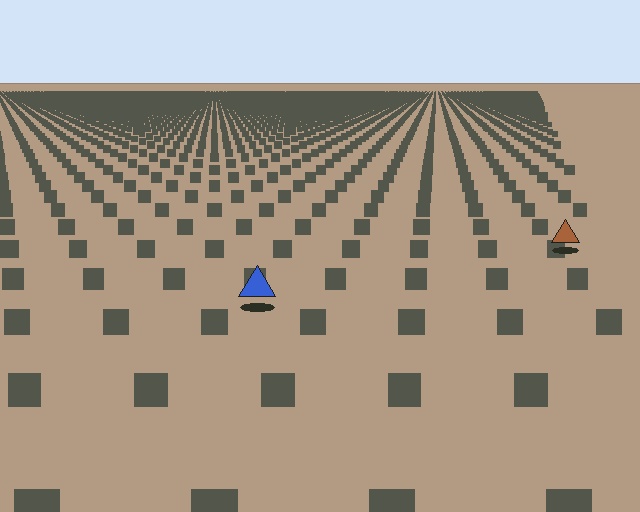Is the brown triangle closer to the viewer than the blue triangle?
No. The blue triangle is closer — you can tell from the texture gradient: the ground texture is coarser near it.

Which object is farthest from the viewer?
The brown triangle is farthest from the viewer. It appears smaller and the ground texture around it is denser.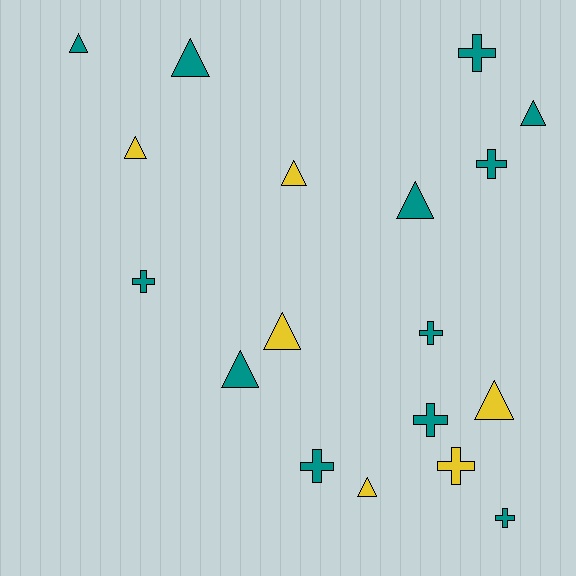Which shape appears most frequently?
Triangle, with 10 objects.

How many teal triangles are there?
There are 5 teal triangles.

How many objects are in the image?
There are 18 objects.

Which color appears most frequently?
Teal, with 12 objects.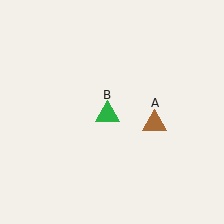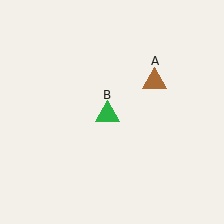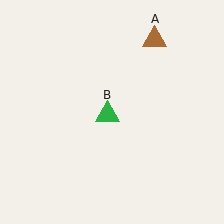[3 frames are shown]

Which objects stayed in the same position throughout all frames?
Green triangle (object B) remained stationary.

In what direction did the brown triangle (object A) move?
The brown triangle (object A) moved up.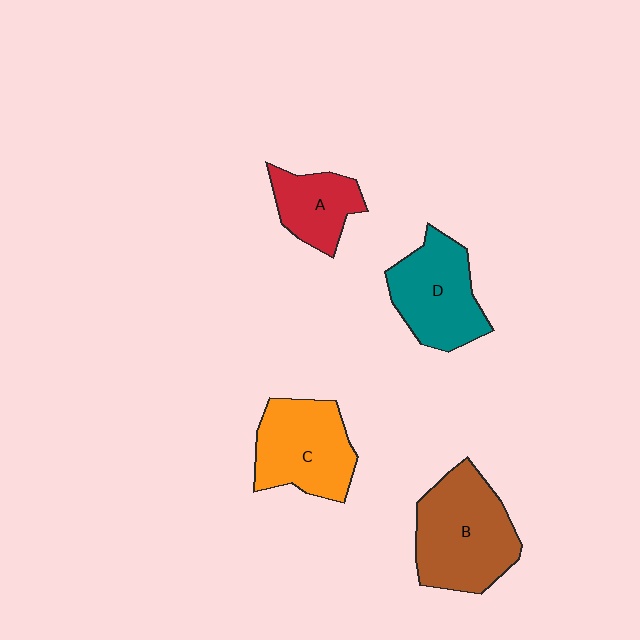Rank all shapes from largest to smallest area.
From largest to smallest: B (brown), C (orange), D (teal), A (red).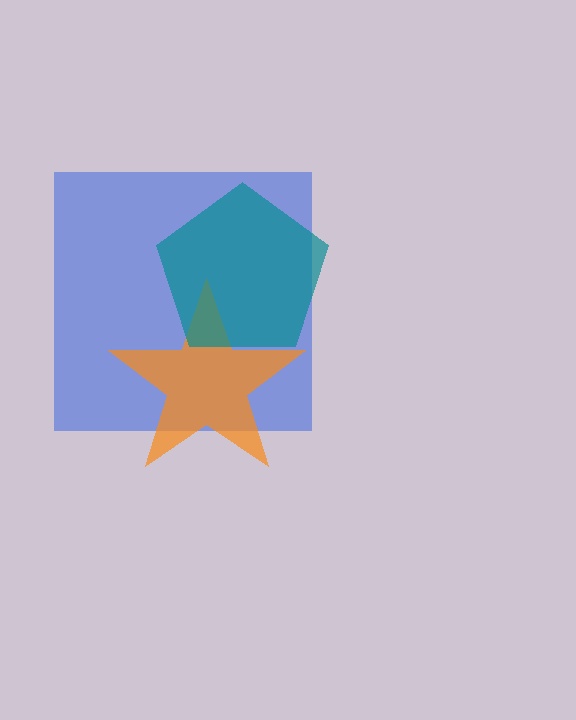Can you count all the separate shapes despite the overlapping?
Yes, there are 3 separate shapes.